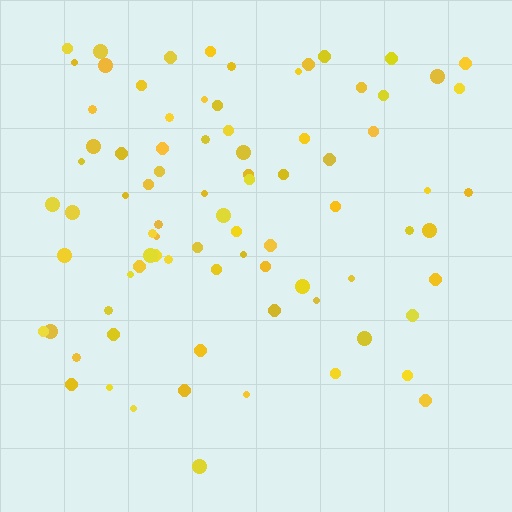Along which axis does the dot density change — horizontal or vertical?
Vertical.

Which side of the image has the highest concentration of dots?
The top.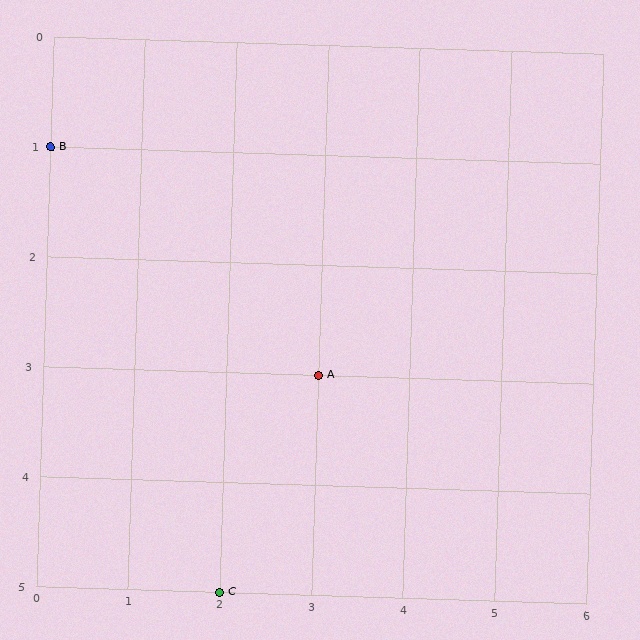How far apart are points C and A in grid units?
Points C and A are 1 column and 2 rows apart (about 2.2 grid units diagonally).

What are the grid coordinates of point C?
Point C is at grid coordinates (2, 5).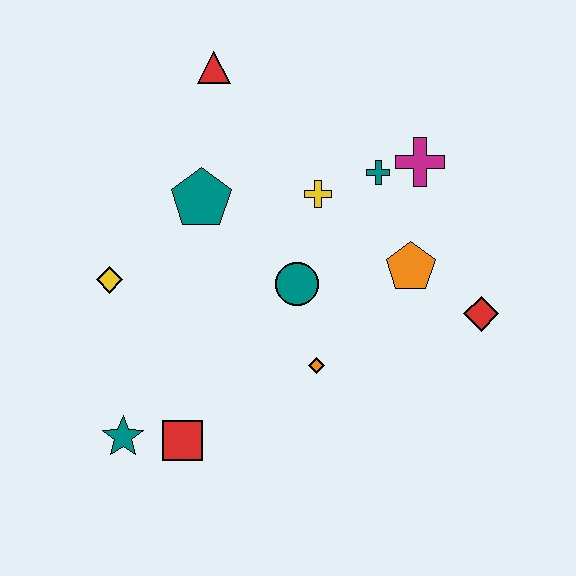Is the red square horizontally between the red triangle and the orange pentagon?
No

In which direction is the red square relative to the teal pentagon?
The red square is below the teal pentagon.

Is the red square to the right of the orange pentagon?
No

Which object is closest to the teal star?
The red square is closest to the teal star.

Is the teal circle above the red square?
Yes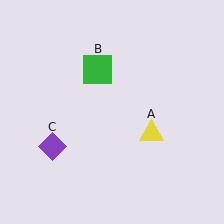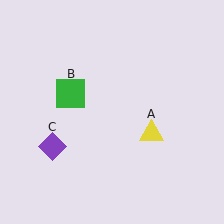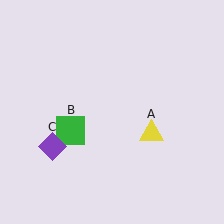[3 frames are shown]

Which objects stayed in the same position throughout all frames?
Yellow triangle (object A) and purple diamond (object C) remained stationary.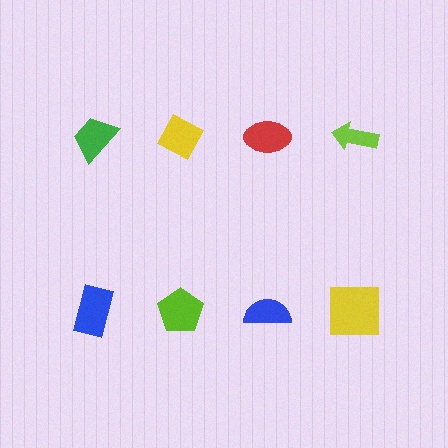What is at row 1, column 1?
A green trapezoid.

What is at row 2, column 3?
A blue semicircle.